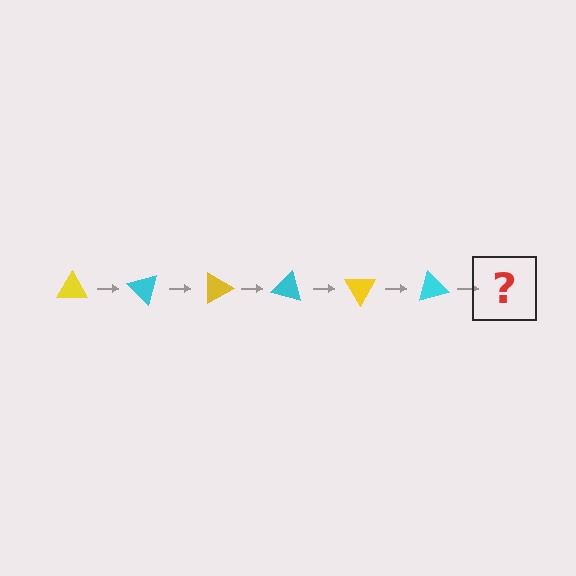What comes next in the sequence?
The next element should be a yellow triangle, rotated 270 degrees from the start.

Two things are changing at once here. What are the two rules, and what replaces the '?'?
The two rules are that it rotates 45 degrees each step and the color cycles through yellow and cyan. The '?' should be a yellow triangle, rotated 270 degrees from the start.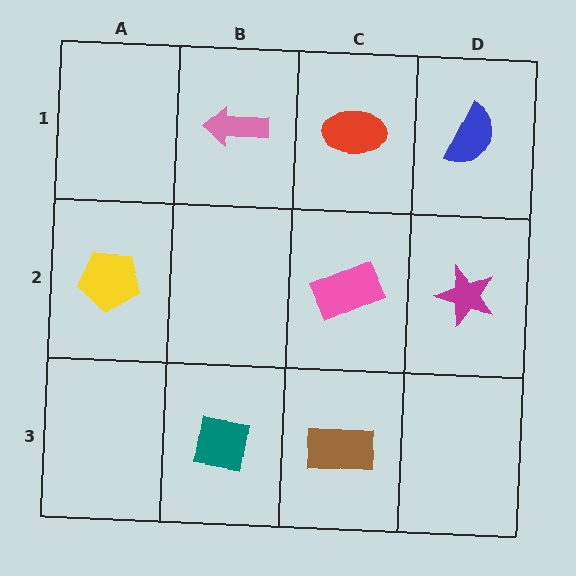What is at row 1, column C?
A red ellipse.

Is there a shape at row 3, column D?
No, that cell is empty.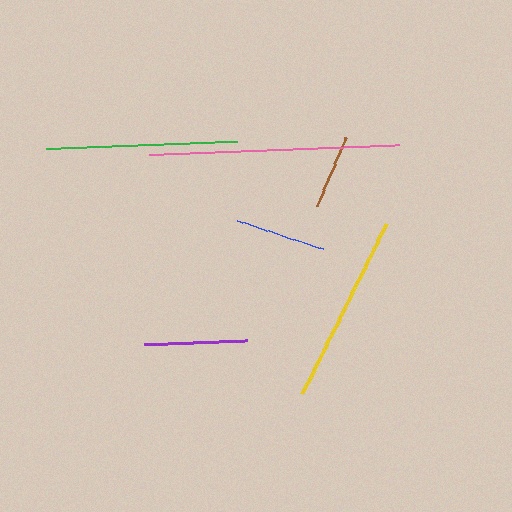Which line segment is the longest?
The pink line is the longest at approximately 251 pixels.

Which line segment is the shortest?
The brown line is the shortest at approximately 74 pixels.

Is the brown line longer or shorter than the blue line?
The blue line is longer than the brown line.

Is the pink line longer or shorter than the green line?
The pink line is longer than the green line.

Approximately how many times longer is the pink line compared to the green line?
The pink line is approximately 1.3 times the length of the green line.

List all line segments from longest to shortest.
From longest to shortest: pink, green, yellow, purple, blue, brown.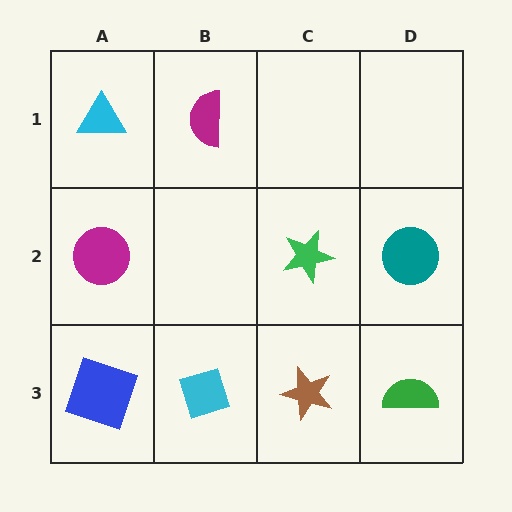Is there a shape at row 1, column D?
No, that cell is empty.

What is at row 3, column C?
A brown star.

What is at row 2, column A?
A magenta circle.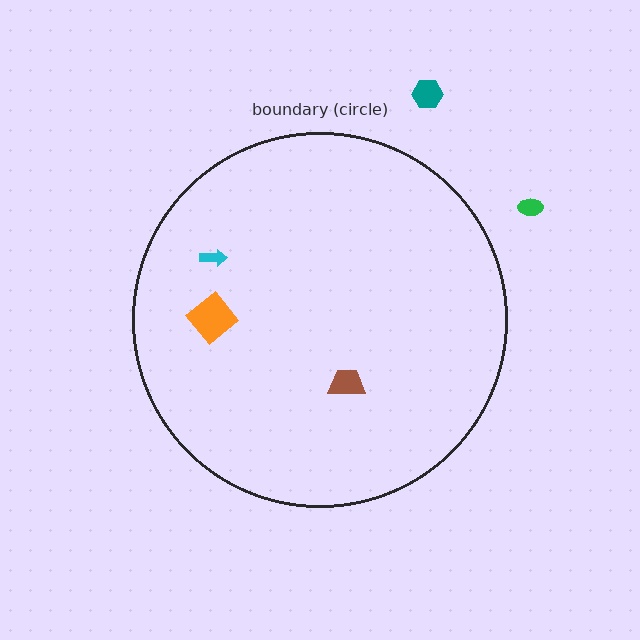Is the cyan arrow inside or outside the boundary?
Inside.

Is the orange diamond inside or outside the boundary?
Inside.